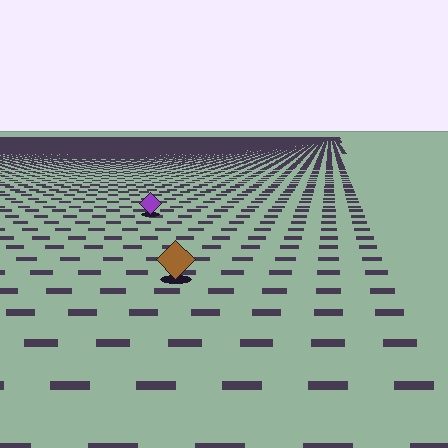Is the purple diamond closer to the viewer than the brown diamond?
No. The brown diamond is closer — you can tell from the texture gradient: the ground texture is coarser near it.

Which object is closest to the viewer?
The brown diamond is closest. The texture marks near it are larger and more spread out.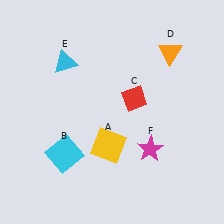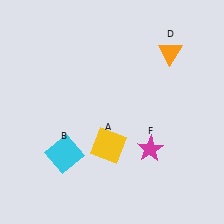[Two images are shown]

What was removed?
The red diamond (C), the cyan triangle (E) were removed in Image 2.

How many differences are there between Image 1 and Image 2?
There are 2 differences between the two images.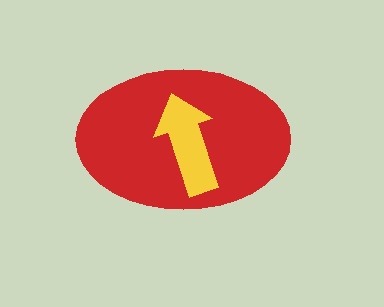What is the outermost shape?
The red ellipse.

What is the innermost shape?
The yellow arrow.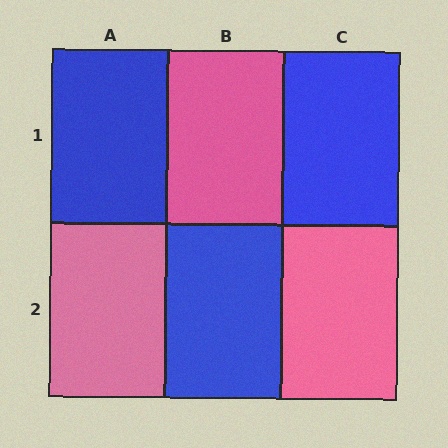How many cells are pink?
3 cells are pink.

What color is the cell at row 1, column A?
Blue.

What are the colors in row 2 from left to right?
Pink, blue, pink.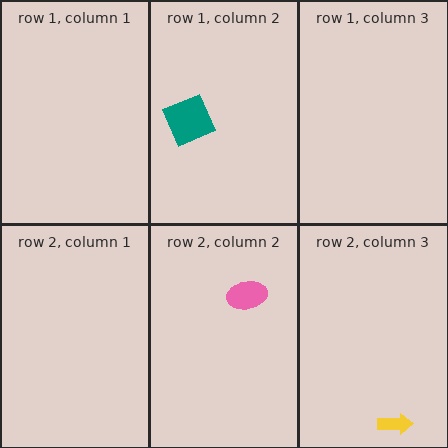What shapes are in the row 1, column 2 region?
The teal square.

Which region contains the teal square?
The row 1, column 2 region.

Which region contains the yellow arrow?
The row 2, column 3 region.